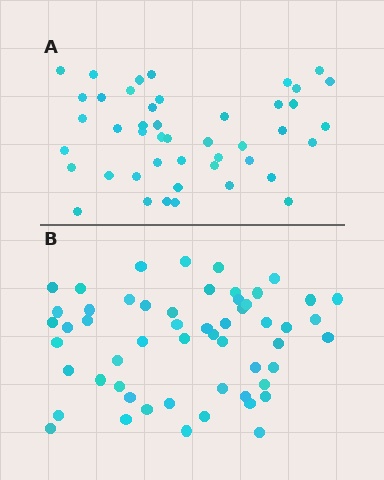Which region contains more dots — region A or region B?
Region B (the bottom region) has more dots.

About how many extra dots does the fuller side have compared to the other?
Region B has roughly 10 or so more dots than region A.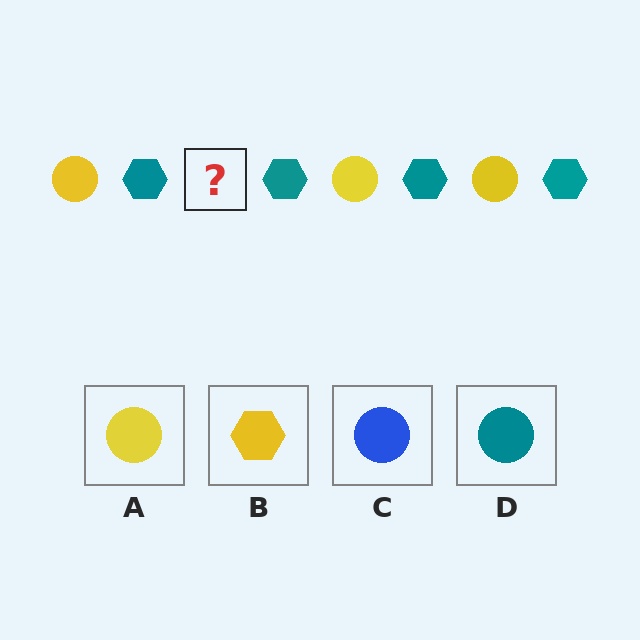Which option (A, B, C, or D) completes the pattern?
A.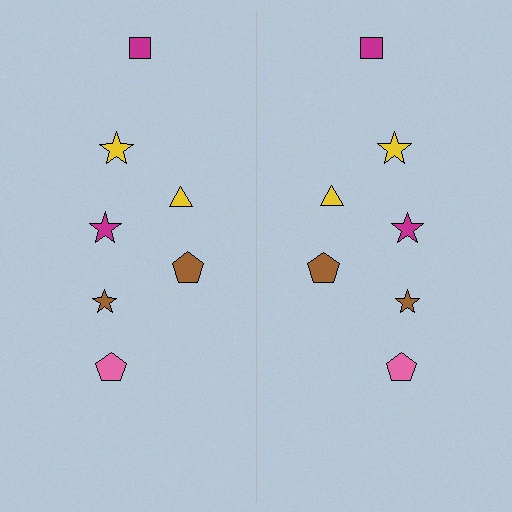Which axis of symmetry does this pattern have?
The pattern has a vertical axis of symmetry running through the center of the image.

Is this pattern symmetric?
Yes, this pattern has bilateral (reflection) symmetry.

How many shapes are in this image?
There are 14 shapes in this image.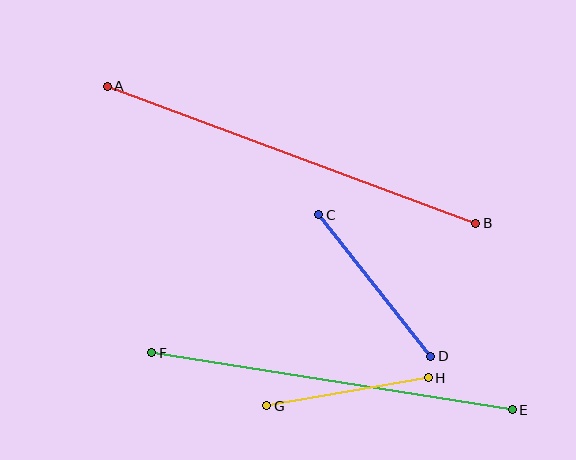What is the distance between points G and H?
The distance is approximately 164 pixels.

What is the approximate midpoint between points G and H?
The midpoint is at approximately (348, 392) pixels.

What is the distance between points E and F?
The distance is approximately 365 pixels.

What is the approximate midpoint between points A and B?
The midpoint is at approximately (292, 155) pixels.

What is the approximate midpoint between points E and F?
The midpoint is at approximately (332, 381) pixels.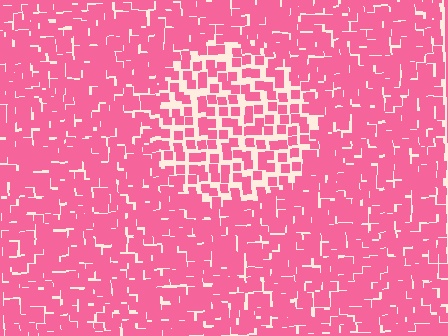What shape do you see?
I see a circle.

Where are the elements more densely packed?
The elements are more densely packed outside the circle boundary.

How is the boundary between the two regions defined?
The boundary is defined by a change in element density (approximately 1.9x ratio). All elements are the same color, size, and shape.